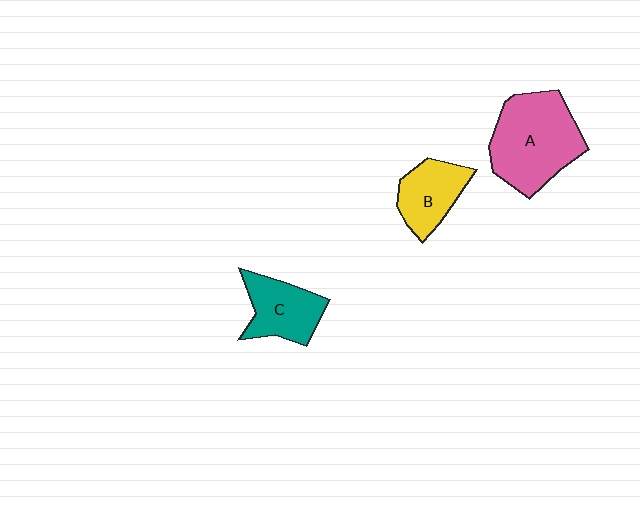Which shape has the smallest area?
Shape B (yellow).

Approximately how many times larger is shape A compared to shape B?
Approximately 1.8 times.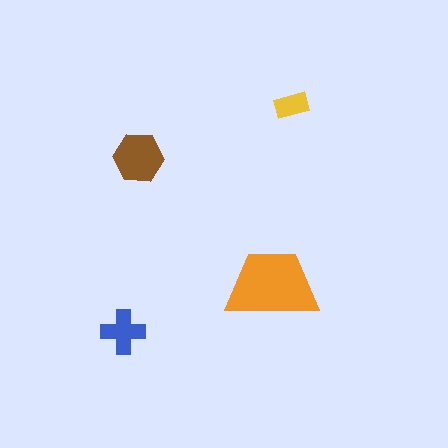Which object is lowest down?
The blue cross is bottommost.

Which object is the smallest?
The yellow rectangle.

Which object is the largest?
The orange trapezoid.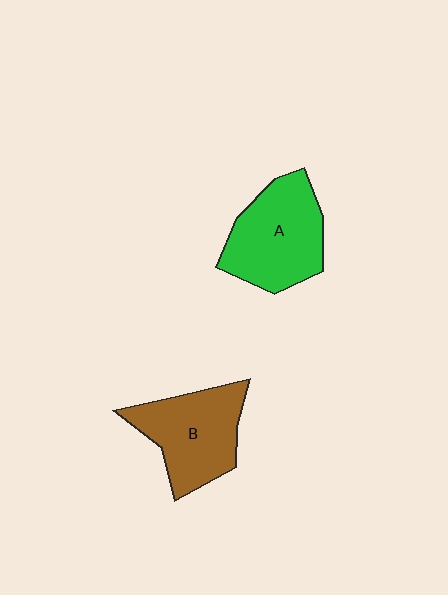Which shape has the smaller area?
Shape B (brown).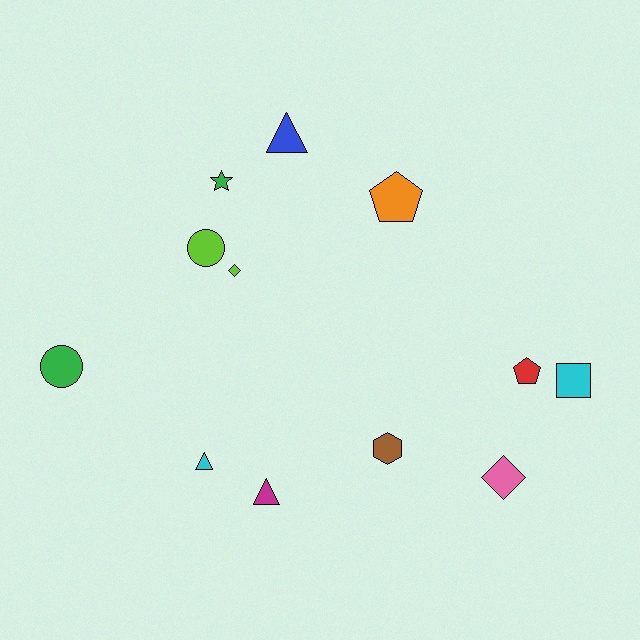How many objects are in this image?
There are 12 objects.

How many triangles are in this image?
There are 3 triangles.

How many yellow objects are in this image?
There are no yellow objects.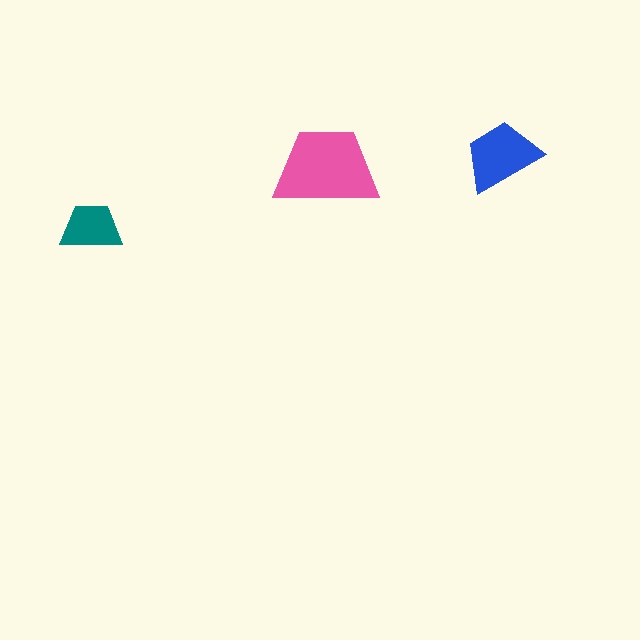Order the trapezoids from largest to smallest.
the pink one, the blue one, the teal one.